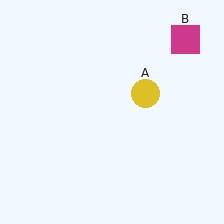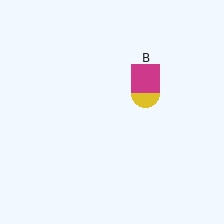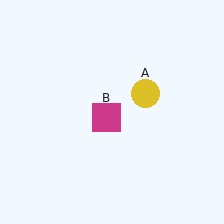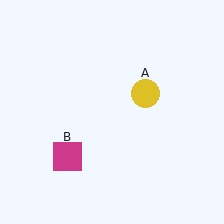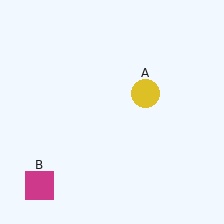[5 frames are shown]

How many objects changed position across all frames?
1 object changed position: magenta square (object B).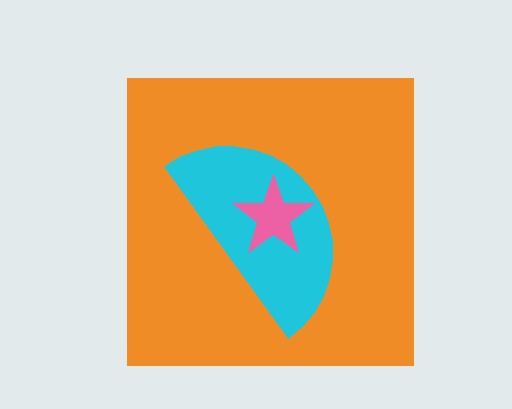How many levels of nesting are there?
3.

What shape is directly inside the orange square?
The cyan semicircle.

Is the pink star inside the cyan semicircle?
Yes.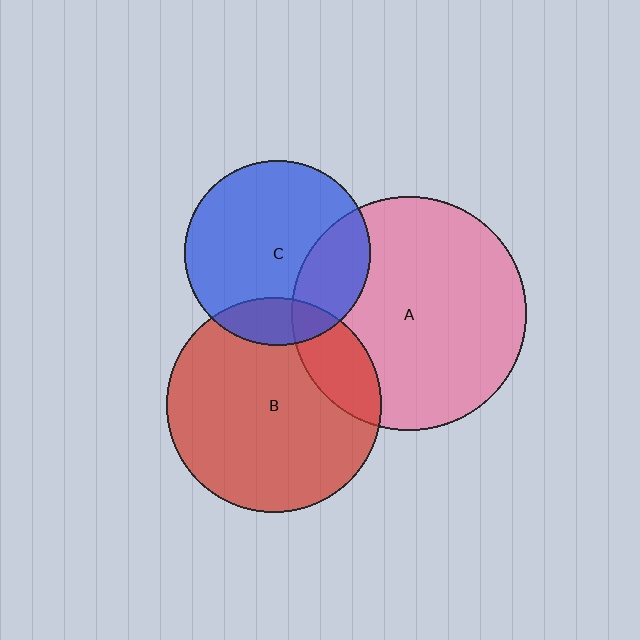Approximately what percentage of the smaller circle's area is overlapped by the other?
Approximately 20%.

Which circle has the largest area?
Circle A (pink).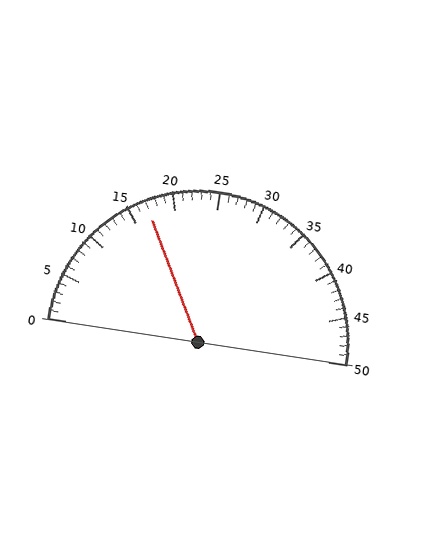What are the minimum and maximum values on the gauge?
The gauge ranges from 0 to 50.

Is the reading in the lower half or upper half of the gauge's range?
The reading is in the lower half of the range (0 to 50).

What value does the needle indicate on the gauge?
The needle indicates approximately 17.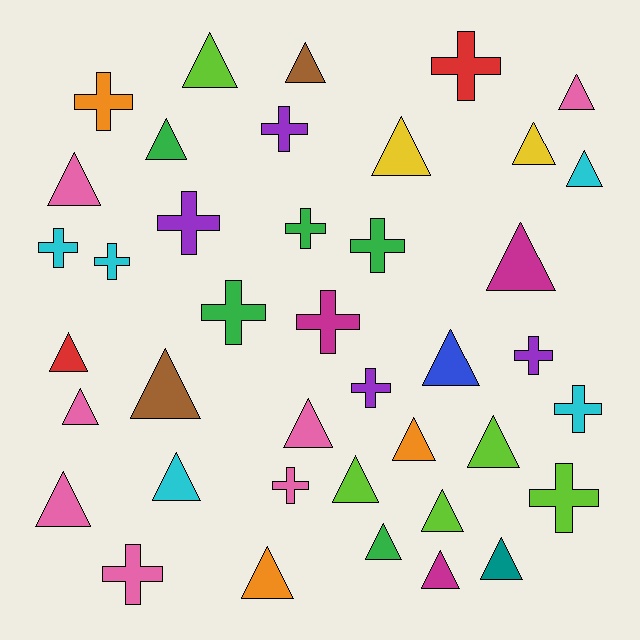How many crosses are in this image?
There are 16 crosses.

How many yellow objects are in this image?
There are 2 yellow objects.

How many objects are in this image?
There are 40 objects.